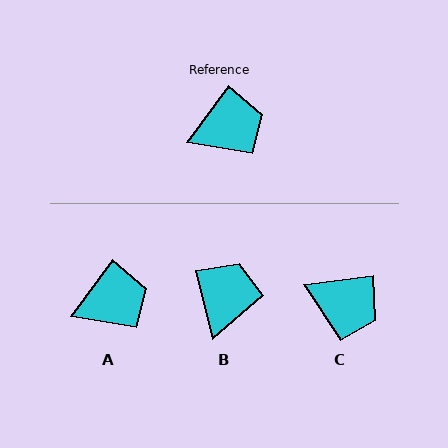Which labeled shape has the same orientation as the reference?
A.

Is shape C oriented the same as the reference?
No, it is off by about 47 degrees.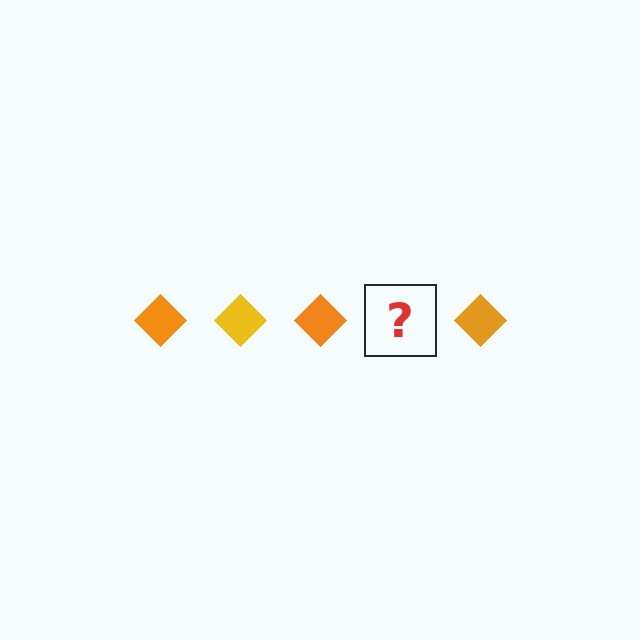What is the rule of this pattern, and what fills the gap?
The rule is that the pattern cycles through orange, yellow diamonds. The gap should be filled with a yellow diamond.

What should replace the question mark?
The question mark should be replaced with a yellow diamond.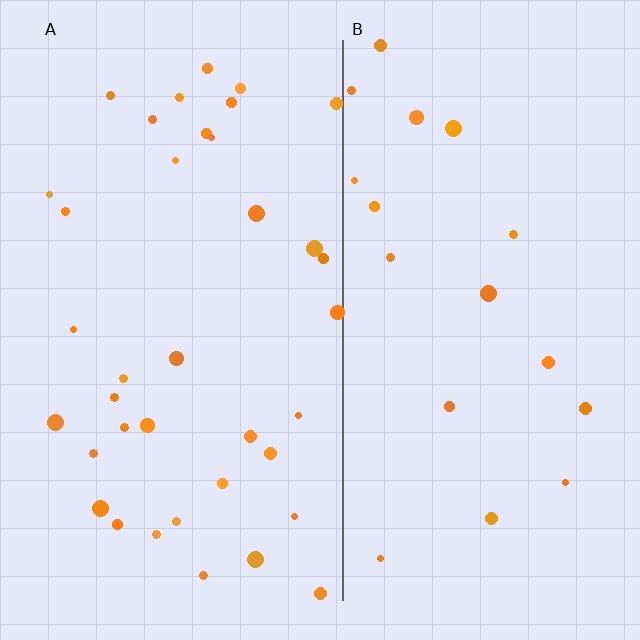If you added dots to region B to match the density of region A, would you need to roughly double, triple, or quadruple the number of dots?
Approximately double.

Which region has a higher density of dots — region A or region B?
A (the left).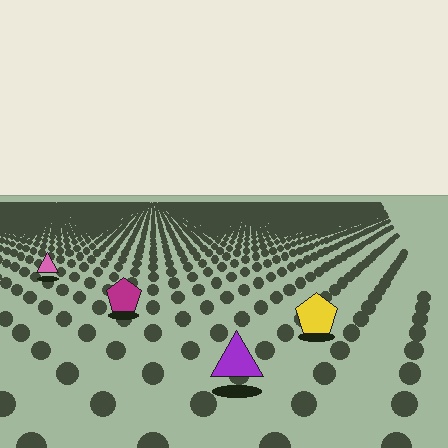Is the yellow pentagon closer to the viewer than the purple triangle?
No. The purple triangle is closer — you can tell from the texture gradient: the ground texture is coarser near it.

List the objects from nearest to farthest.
From nearest to farthest: the purple triangle, the yellow pentagon, the magenta pentagon, the pink triangle.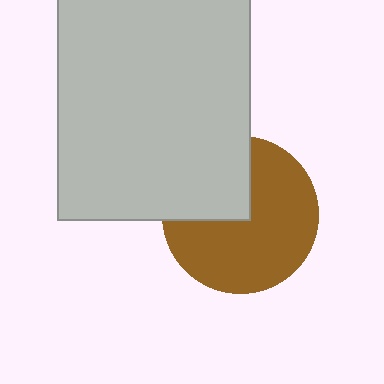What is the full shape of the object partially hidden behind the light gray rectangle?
The partially hidden object is a brown circle.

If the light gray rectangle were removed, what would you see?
You would see the complete brown circle.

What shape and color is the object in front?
The object in front is a light gray rectangle.